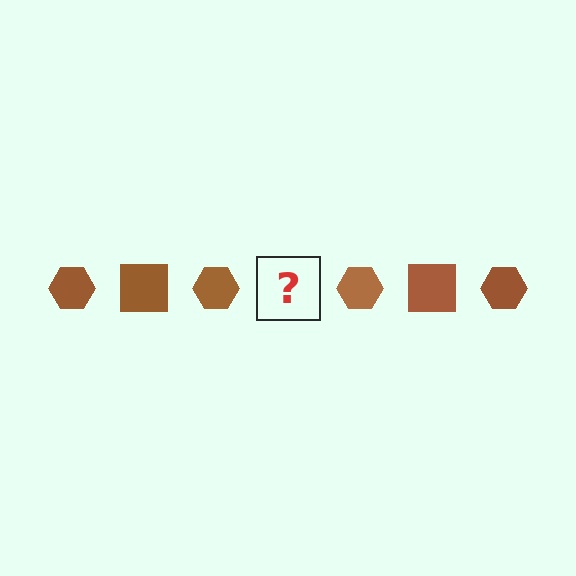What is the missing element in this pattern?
The missing element is a brown square.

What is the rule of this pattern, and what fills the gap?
The rule is that the pattern cycles through hexagon, square shapes in brown. The gap should be filled with a brown square.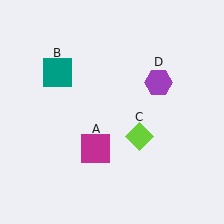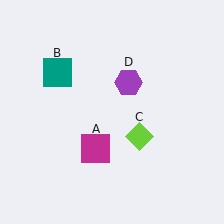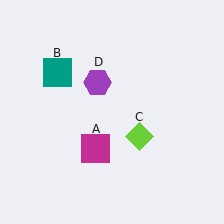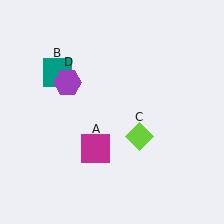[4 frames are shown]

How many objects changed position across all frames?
1 object changed position: purple hexagon (object D).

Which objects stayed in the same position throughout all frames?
Magenta square (object A) and teal square (object B) and lime diamond (object C) remained stationary.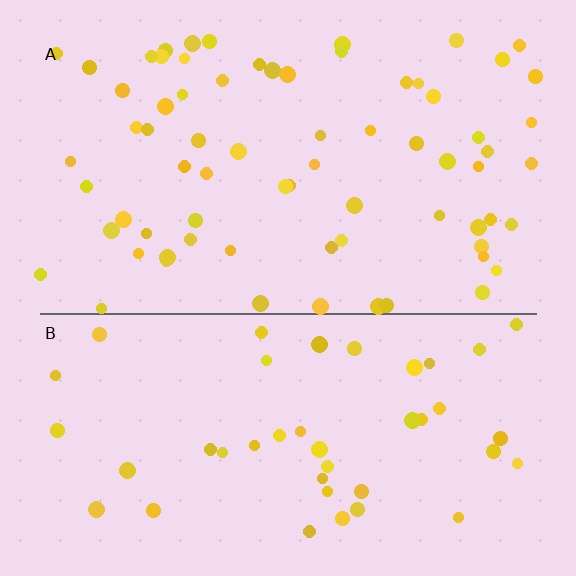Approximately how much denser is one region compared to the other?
Approximately 1.7× — region A over region B.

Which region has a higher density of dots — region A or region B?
A (the top).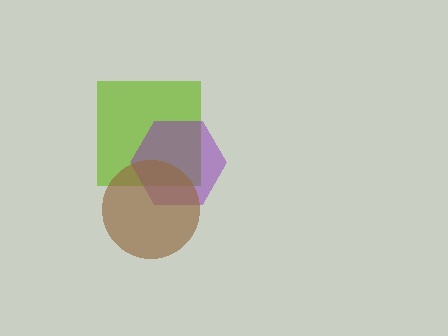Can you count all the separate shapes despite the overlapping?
Yes, there are 3 separate shapes.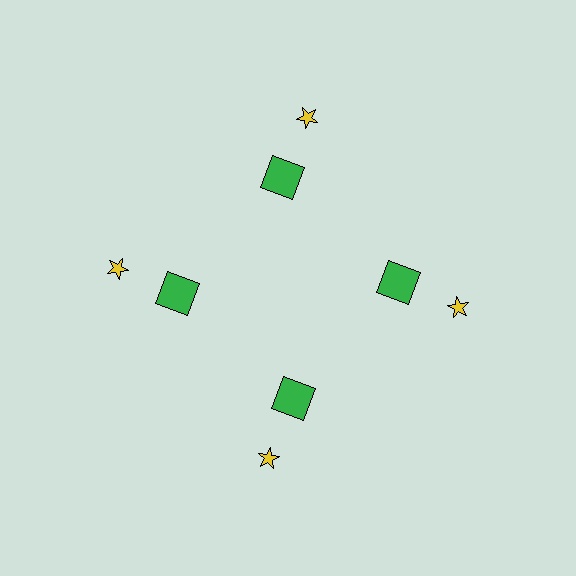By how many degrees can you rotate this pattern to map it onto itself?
The pattern maps onto itself every 90 degrees of rotation.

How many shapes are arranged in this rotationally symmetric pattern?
There are 8 shapes, arranged in 4 groups of 2.